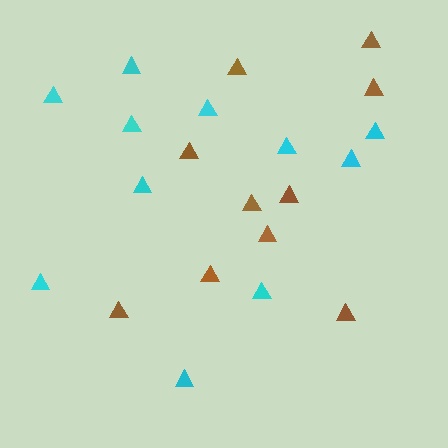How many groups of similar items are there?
There are 2 groups: one group of brown triangles (10) and one group of cyan triangles (11).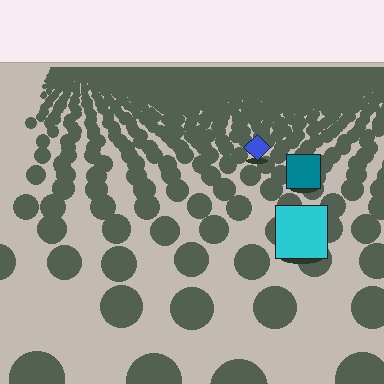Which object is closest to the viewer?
The cyan square is closest. The texture marks near it are larger and more spread out.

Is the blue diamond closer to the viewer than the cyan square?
No. The cyan square is closer — you can tell from the texture gradient: the ground texture is coarser near it.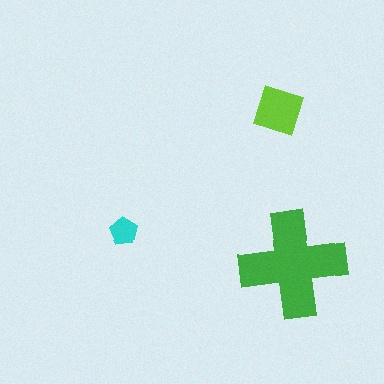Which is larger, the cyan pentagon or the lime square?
The lime square.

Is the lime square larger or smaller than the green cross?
Smaller.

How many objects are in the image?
There are 3 objects in the image.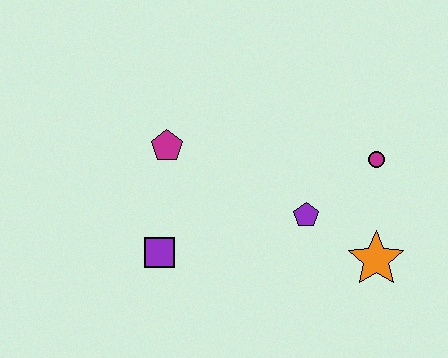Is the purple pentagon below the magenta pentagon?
Yes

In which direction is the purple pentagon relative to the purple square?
The purple pentagon is to the right of the purple square.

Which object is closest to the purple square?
The magenta pentagon is closest to the purple square.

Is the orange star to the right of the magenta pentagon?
Yes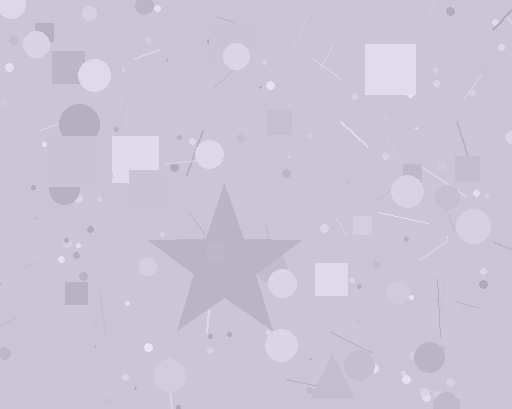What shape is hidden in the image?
A star is hidden in the image.